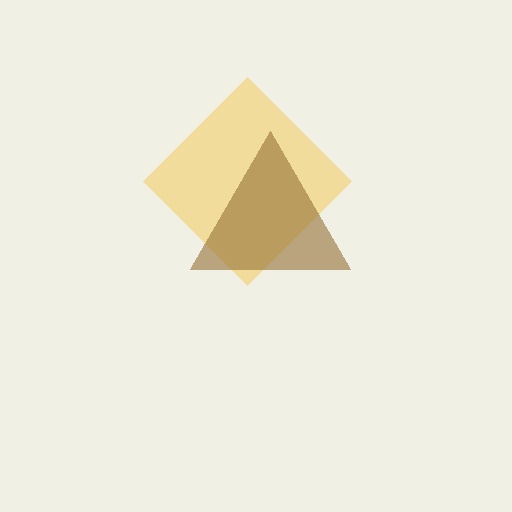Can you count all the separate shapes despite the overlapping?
Yes, there are 2 separate shapes.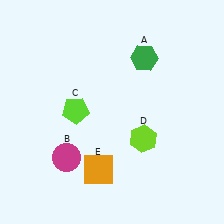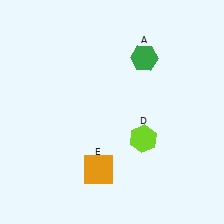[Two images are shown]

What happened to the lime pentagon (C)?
The lime pentagon (C) was removed in Image 2. It was in the top-left area of Image 1.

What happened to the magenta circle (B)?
The magenta circle (B) was removed in Image 2. It was in the bottom-left area of Image 1.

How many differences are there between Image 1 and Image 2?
There are 2 differences between the two images.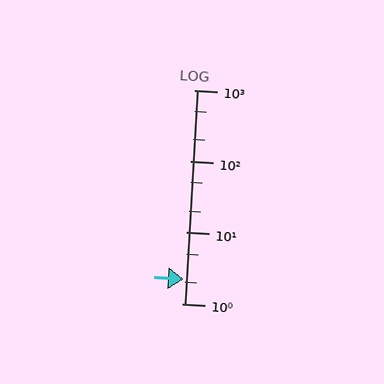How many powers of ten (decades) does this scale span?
The scale spans 3 decades, from 1 to 1000.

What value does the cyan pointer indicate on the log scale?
The pointer indicates approximately 2.2.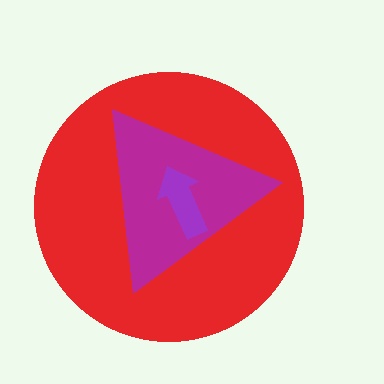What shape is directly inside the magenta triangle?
The purple arrow.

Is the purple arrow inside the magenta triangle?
Yes.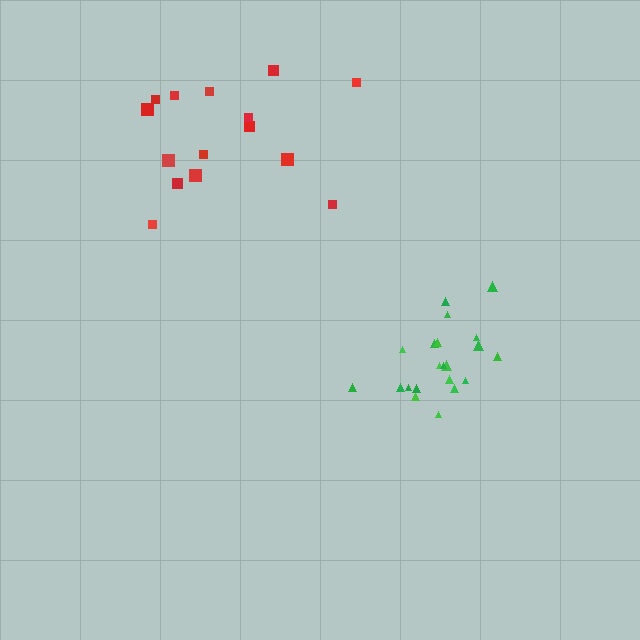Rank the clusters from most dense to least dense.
green, red.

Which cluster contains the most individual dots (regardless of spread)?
Green (21).